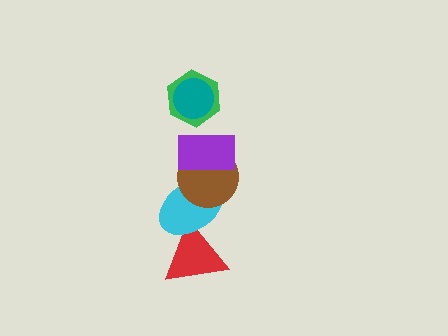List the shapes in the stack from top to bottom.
From top to bottom: the teal circle, the green hexagon, the purple rectangle, the brown circle, the cyan ellipse, the red triangle.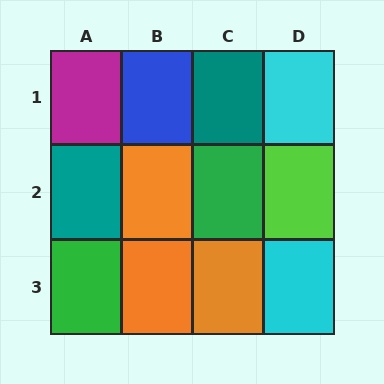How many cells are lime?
1 cell is lime.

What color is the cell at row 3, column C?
Orange.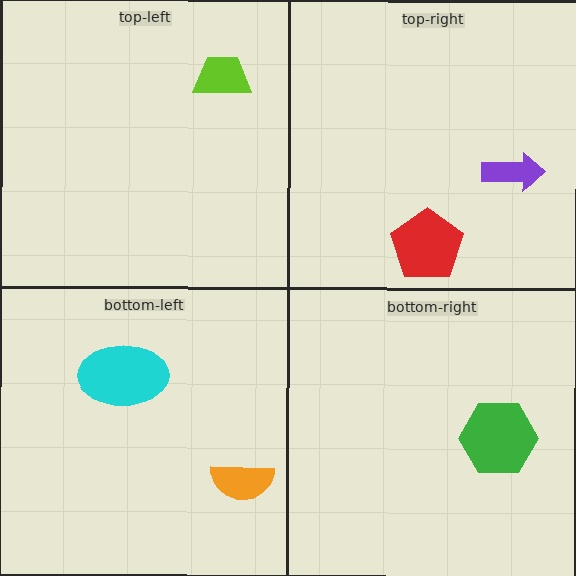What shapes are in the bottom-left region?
The orange semicircle, the cyan ellipse.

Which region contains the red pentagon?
The top-right region.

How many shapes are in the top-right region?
2.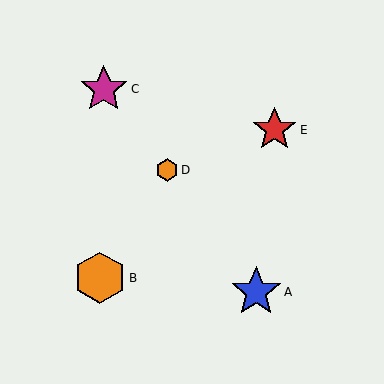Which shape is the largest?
The orange hexagon (labeled B) is the largest.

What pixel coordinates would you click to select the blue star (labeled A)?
Click at (256, 292) to select the blue star A.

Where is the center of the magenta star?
The center of the magenta star is at (104, 89).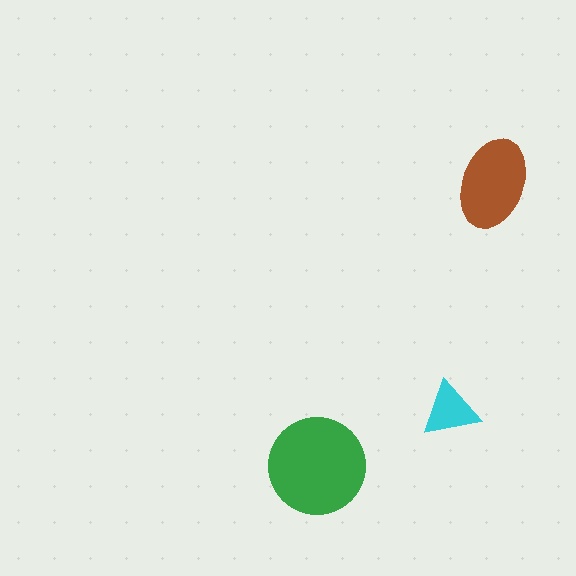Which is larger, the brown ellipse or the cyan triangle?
The brown ellipse.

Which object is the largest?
The green circle.